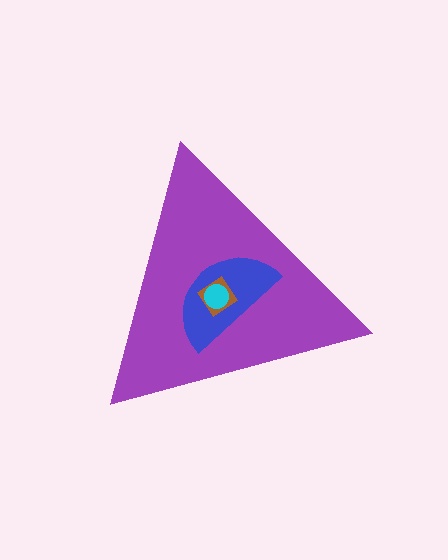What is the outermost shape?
The purple triangle.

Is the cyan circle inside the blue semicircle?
Yes.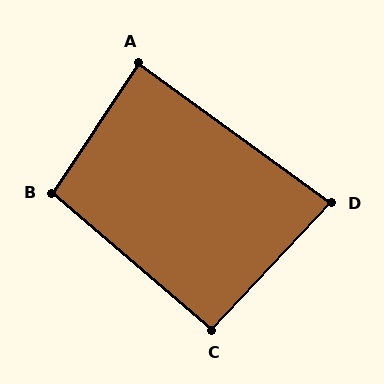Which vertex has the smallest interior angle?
D, at approximately 83 degrees.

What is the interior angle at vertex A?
Approximately 88 degrees (approximately right).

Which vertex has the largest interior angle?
B, at approximately 97 degrees.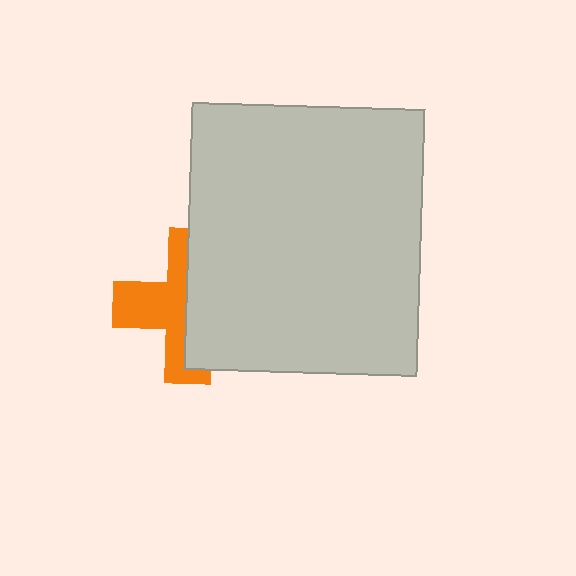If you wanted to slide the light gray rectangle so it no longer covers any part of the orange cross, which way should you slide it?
Slide it right — that is the most direct way to separate the two shapes.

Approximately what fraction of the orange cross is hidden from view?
Roughly 53% of the orange cross is hidden behind the light gray rectangle.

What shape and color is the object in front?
The object in front is a light gray rectangle.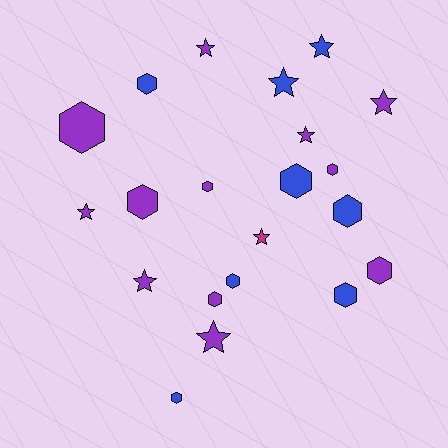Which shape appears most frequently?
Hexagon, with 12 objects.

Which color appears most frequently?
Purple, with 12 objects.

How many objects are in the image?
There are 21 objects.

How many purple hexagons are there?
There are 6 purple hexagons.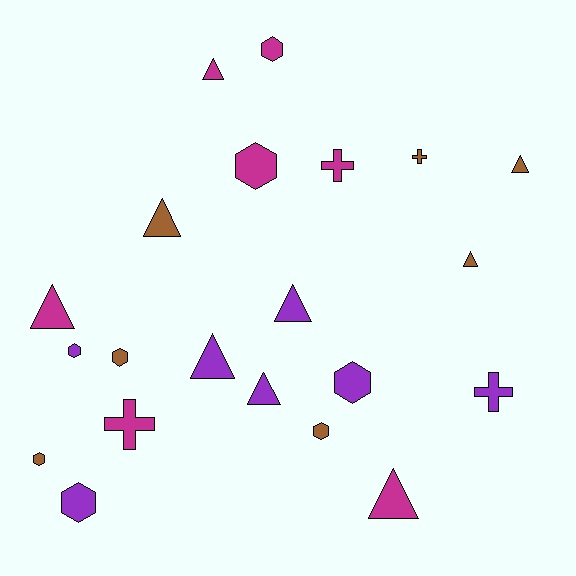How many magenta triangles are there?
There are 3 magenta triangles.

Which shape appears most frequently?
Triangle, with 9 objects.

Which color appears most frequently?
Magenta, with 7 objects.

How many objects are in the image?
There are 21 objects.